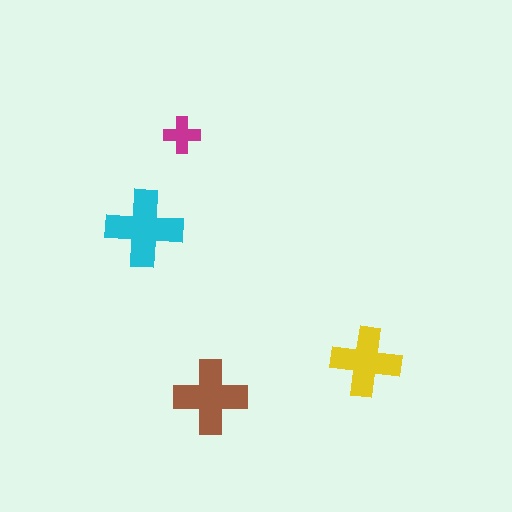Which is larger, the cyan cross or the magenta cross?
The cyan one.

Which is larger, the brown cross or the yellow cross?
The brown one.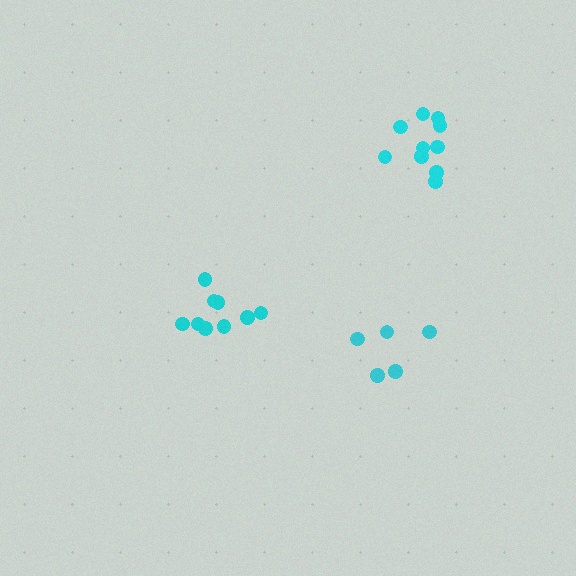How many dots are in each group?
Group 1: 5 dots, Group 2: 10 dots, Group 3: 9 dots (24 total).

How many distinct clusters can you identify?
There are 3 distinct clusters.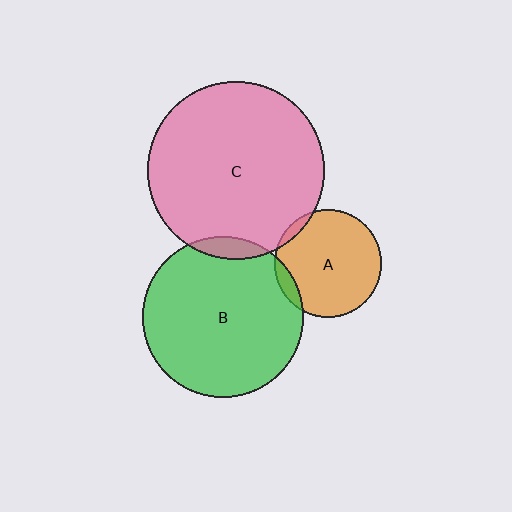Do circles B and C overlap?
Yes.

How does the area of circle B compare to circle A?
Approximately 2.2 times.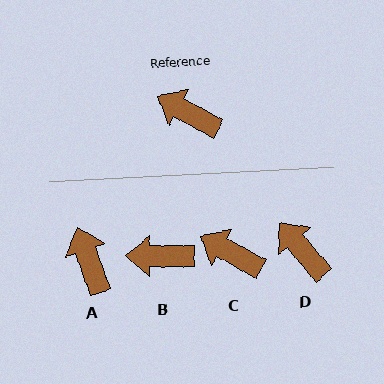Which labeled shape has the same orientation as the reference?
C.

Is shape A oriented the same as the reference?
No, it is off by about 42 degrees.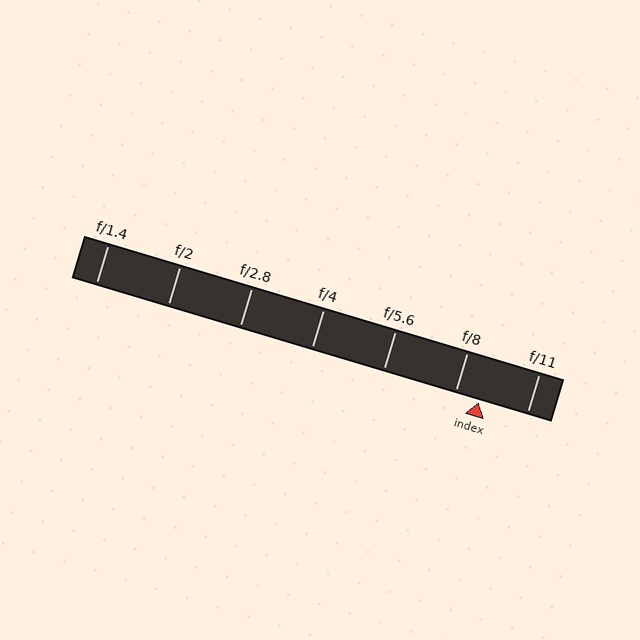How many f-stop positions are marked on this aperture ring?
There are 7 f-stop positions marked.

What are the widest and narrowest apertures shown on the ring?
The widest aperture shown is f/1.4 and the narrowest is f/11.